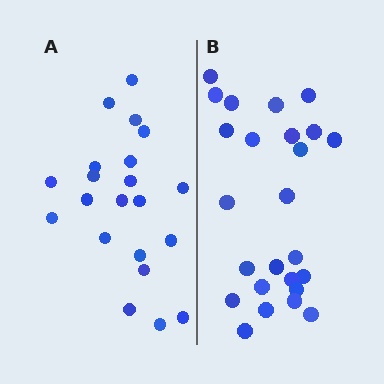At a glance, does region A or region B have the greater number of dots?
Region B (the right region) has more dots.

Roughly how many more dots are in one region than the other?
Region B has about 4 more dots than region A.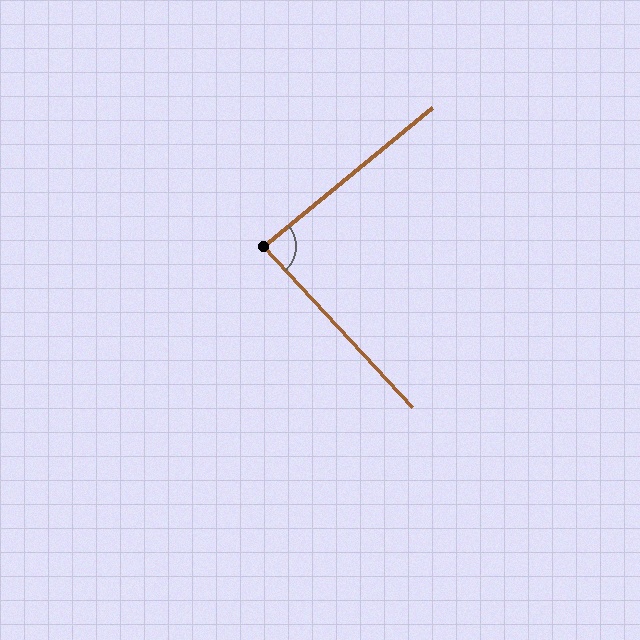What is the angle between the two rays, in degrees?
Approximately 86 degrees.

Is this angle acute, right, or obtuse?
It is approximately a right angle.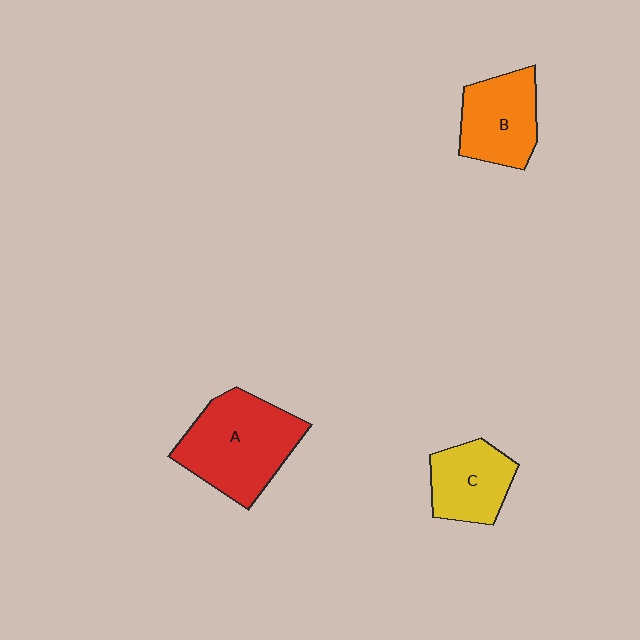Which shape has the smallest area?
Shape C (yellow).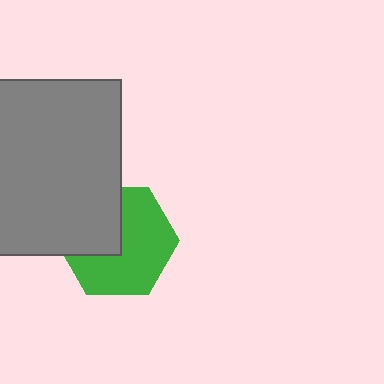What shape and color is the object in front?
The object in front is a gray rectangle.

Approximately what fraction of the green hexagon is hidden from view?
Roughly 36% of the green hexagon is hidden behind the gray rectangle.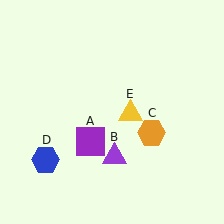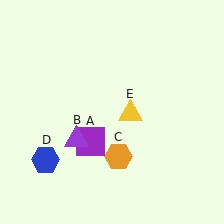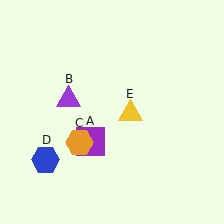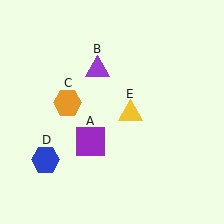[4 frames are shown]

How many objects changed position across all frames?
2 objects changed position: purple triangle (object B), orange hexagon (object C).